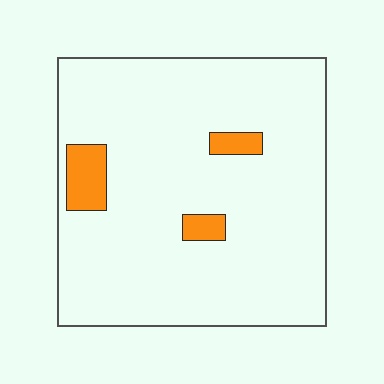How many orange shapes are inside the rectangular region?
3.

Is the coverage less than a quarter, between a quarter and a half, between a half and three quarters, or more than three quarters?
Less than a quarter.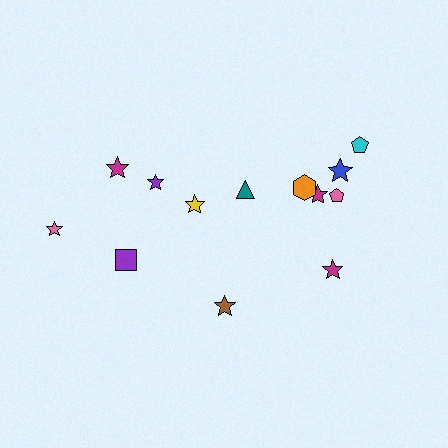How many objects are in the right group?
There are 8 objects.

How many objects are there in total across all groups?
There are 13 objects.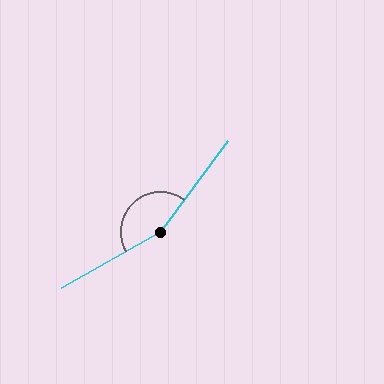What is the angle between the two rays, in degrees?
Approximately 156 degrees.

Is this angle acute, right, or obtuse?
It is obtuse.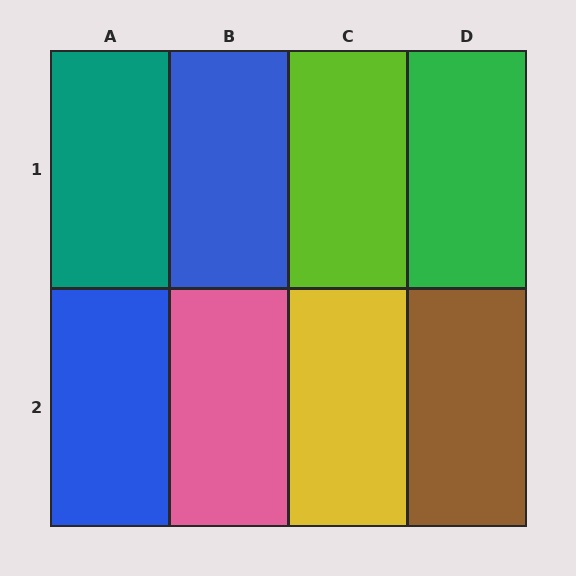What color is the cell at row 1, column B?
Blue.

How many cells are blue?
2 cells are blue.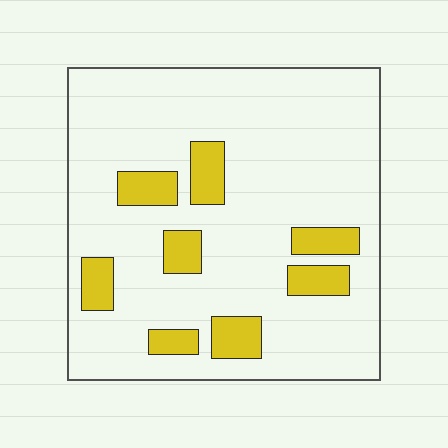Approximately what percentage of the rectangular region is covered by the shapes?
Approximately 15%.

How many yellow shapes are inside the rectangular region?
8.